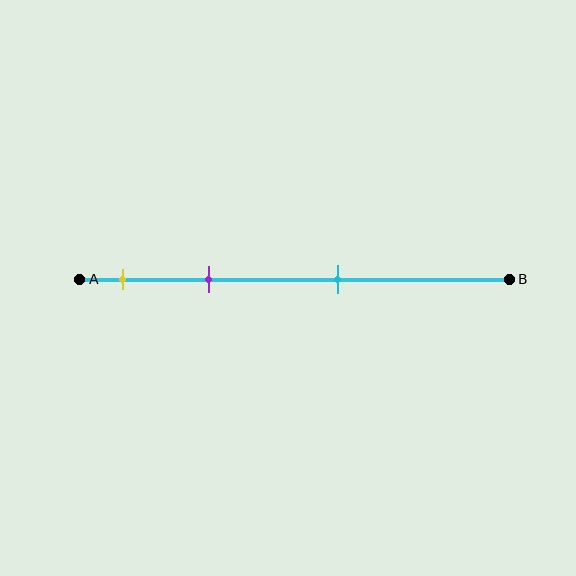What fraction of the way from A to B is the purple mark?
The purple mark is approximately 30% (0.3) of the way from A to B.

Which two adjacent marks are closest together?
The yellow and purple marks are the closest adjacent pair.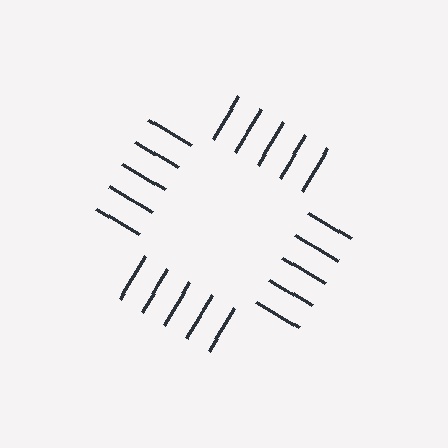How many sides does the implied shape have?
4 sides — the line-ends trace a square.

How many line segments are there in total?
20 — 5 along each of the 4 edges.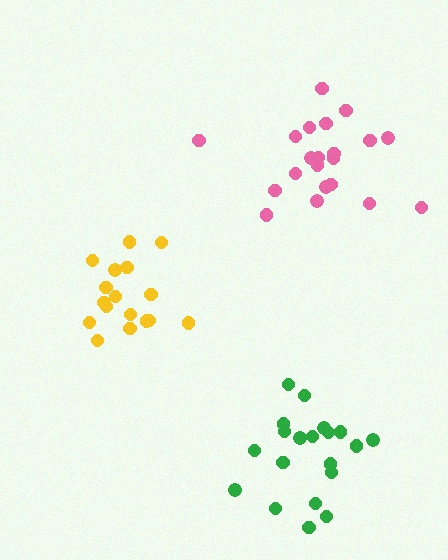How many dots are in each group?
Group 1: 21 dots, Group 2: 20 dots, Group 3: 17 dots (58 total).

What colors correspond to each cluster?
The clusters are colored: pink, green, yellow.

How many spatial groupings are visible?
There are 3 spatial groupings.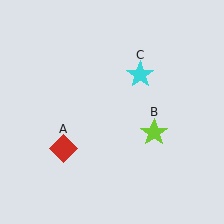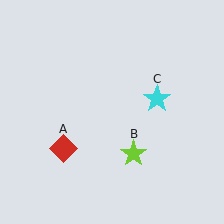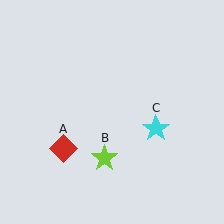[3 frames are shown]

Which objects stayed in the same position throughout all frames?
Red diamond (object A) remained stationary.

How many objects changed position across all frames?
2 objects changed position: lime star (object B), cyan star (object C).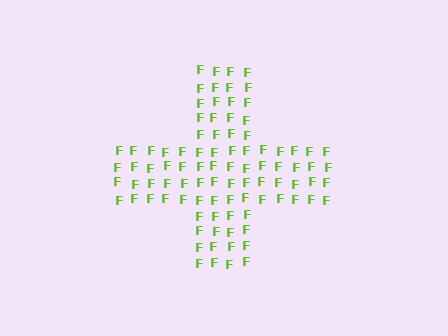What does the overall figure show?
The overall figure shows a cross.